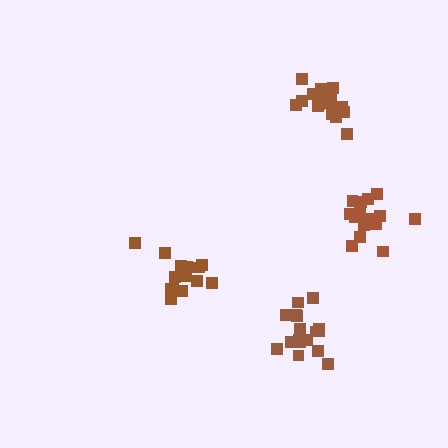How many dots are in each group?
Group 1: 14 dots, Group 2: 17 dots, Group 3: 17 dots, Group 4: 16 dots (64 total).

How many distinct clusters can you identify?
There are 4 distinct clusters.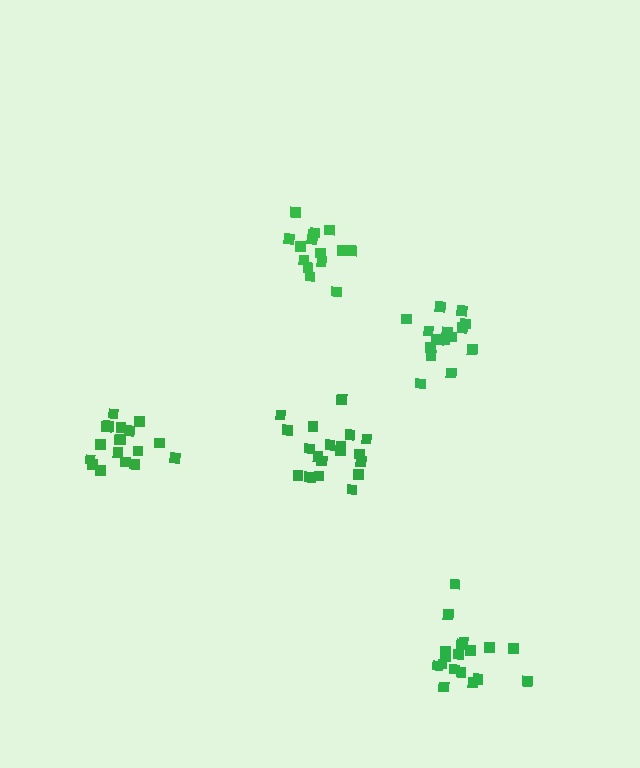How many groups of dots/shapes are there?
There are 5 groups.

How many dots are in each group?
Group 1: 20 dots, Group 2: 18 dots, Group 3: 17 dots, Group 4: 18 dots, Group 5: 15 dots (88 total).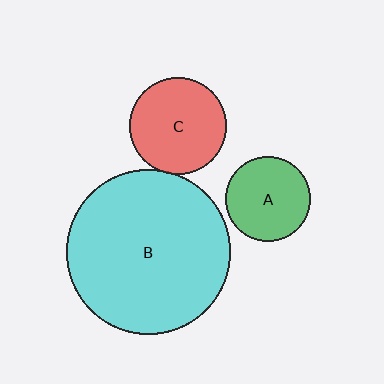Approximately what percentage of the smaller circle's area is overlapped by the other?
Approximately 5%.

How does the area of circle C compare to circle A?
Approximately 1.3 times.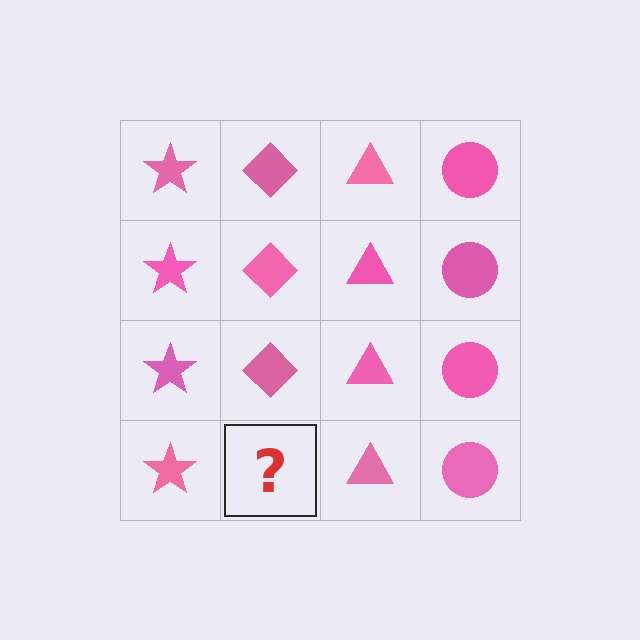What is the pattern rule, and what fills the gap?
The rule is that each column has a consistent shape. The gap should be filled with a pink diamond.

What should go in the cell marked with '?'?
The missing cell should contain a pink diamond.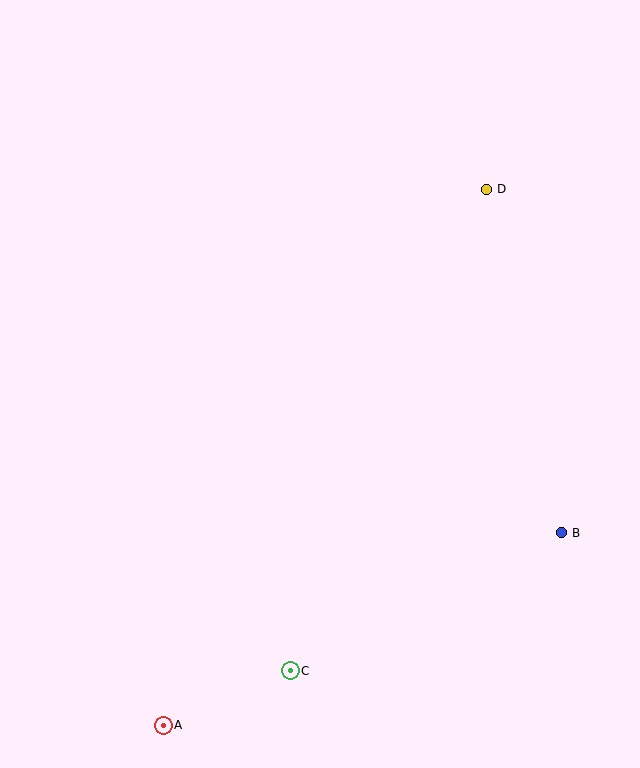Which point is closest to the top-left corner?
Point D is closest to the top-left corner.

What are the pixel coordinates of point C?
Point C is at (290, 671).